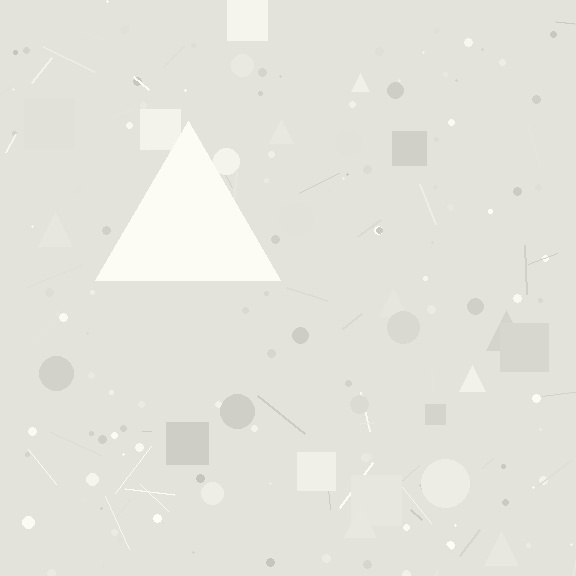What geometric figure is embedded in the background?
A triangle is embedded in the background.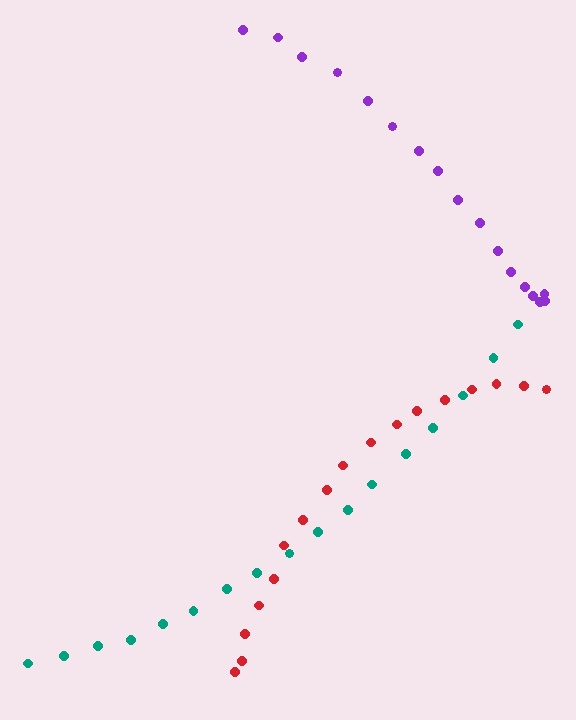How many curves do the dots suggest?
There are 3 distinct paths.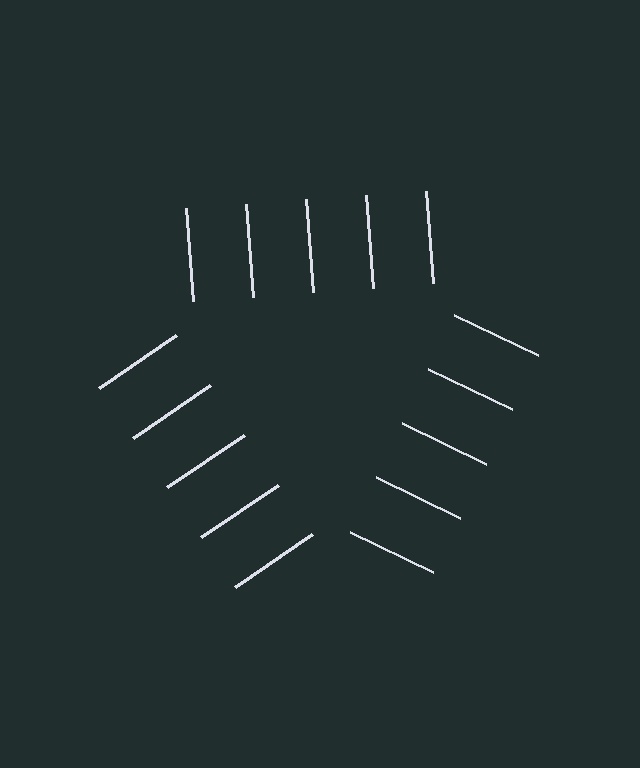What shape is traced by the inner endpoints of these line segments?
An illusory triangle — the line segments terminate on its edges but no continuous stroke is drawn.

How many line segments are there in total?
15 — 5 along each of the 3 edges.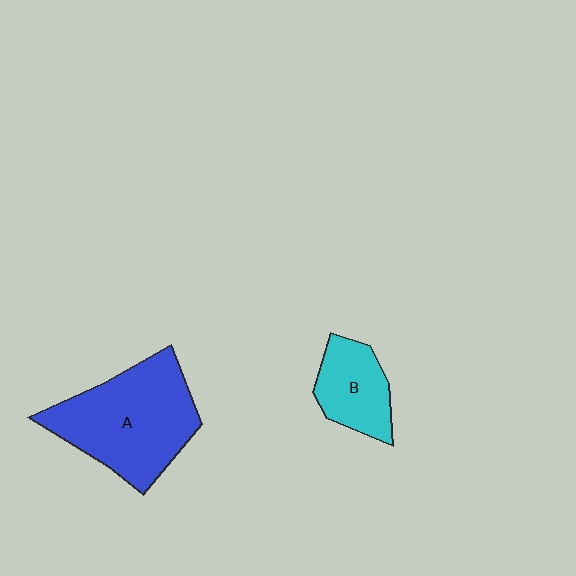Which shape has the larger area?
Shape A (blue).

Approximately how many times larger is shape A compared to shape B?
Approximately 2.2 times.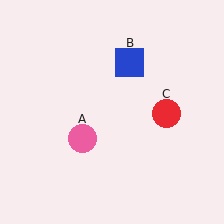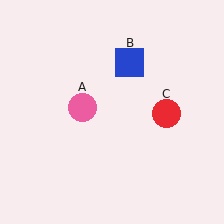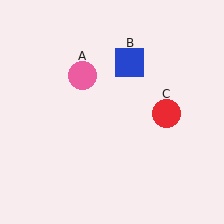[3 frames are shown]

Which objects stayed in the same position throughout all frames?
Blue square (object B) and red circle (object C) remained stationary.